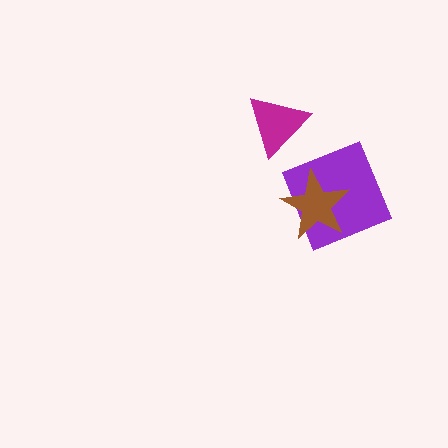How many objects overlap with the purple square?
1 object overlaps with the purple square.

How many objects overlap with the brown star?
1 object overlaps with the brown star.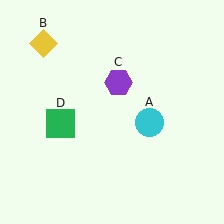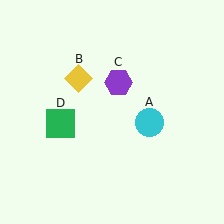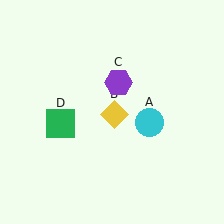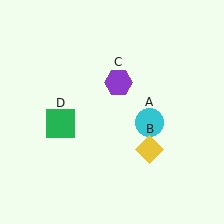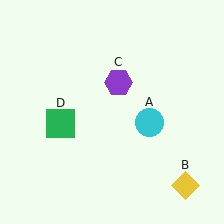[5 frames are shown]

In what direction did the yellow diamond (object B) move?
The yellow diamond (object B) moved down and to the right.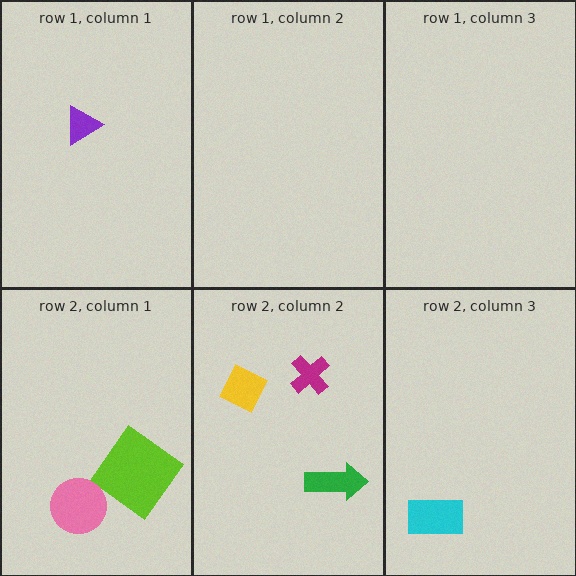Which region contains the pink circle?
The row 2, column 1 region.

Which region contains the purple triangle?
The row 1, column 1 region.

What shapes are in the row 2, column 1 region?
The lime diamond, the pink circle.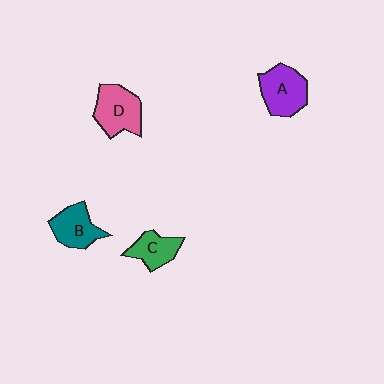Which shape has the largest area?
Shape D (pink).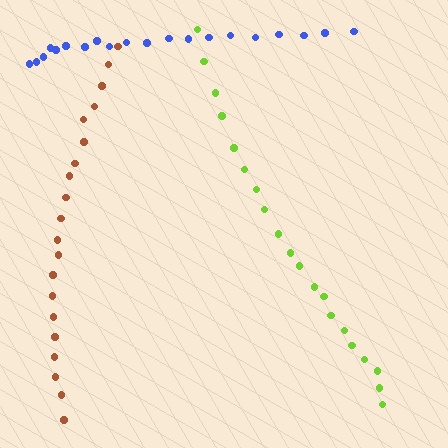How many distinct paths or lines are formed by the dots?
There are 3 distinct paths.